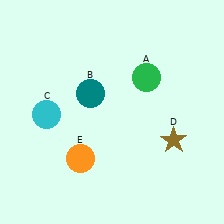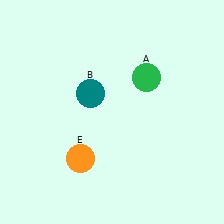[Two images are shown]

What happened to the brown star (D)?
The brown star (D) was removed in Image 2. It was in the bottom-right area of Image 1.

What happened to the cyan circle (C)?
The cyan circle (C) was removed in Image 2. It was in the bottom-left area of Image 1.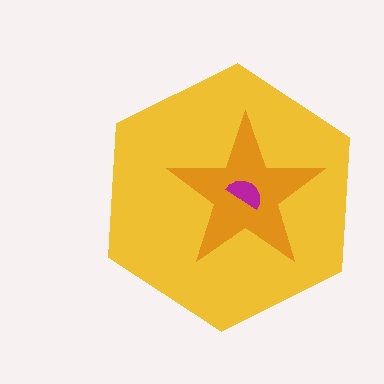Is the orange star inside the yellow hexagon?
Yes.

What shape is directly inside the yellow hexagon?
The orange star.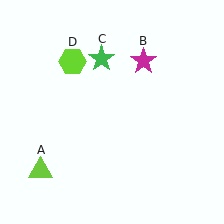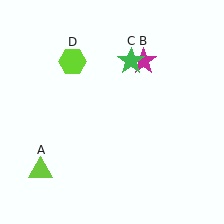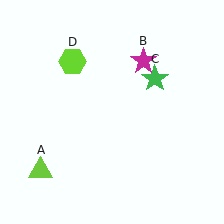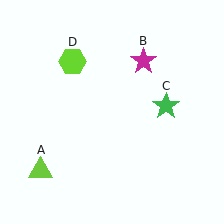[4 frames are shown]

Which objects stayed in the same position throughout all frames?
Lime triangle (object A) and magenta star (object B) and lime hexagon (object D) remained stationary.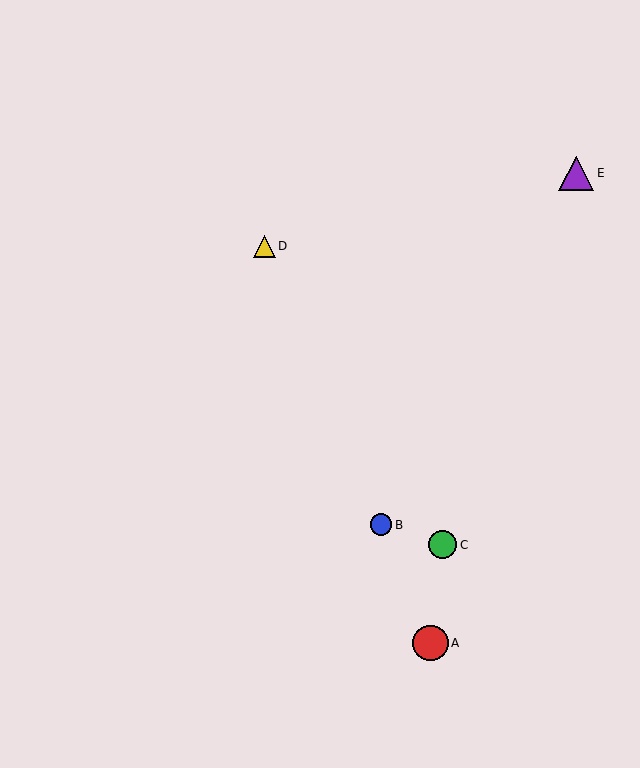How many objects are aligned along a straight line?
3 objects (A, B, D) are aligned along a straight line.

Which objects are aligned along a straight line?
Objects A, B, D are aligned along a straight line.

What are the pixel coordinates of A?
Object A is at (430, 643).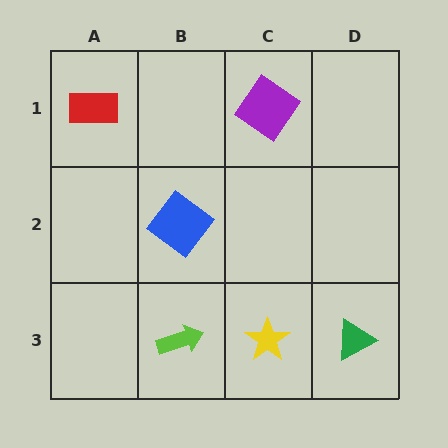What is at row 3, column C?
A yellow star.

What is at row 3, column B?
A lime arrow.